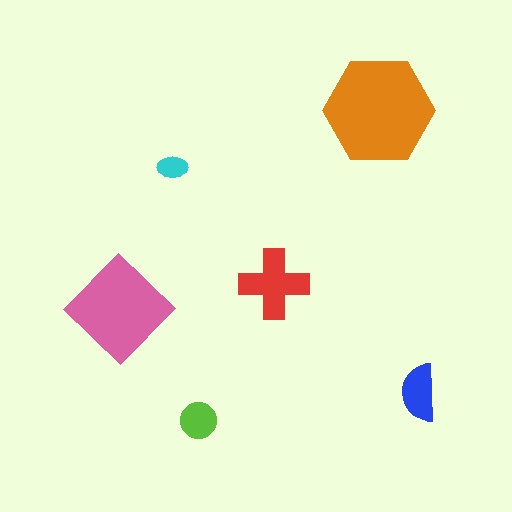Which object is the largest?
The orange hexagon.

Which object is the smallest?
The cyan ellipse.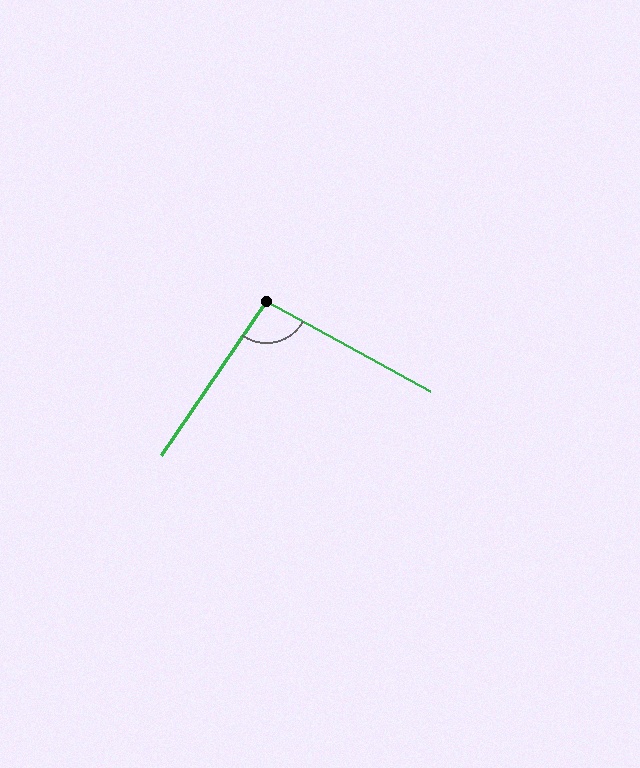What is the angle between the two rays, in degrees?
Approximately 96 degrees.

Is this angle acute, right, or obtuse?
It is obtuse.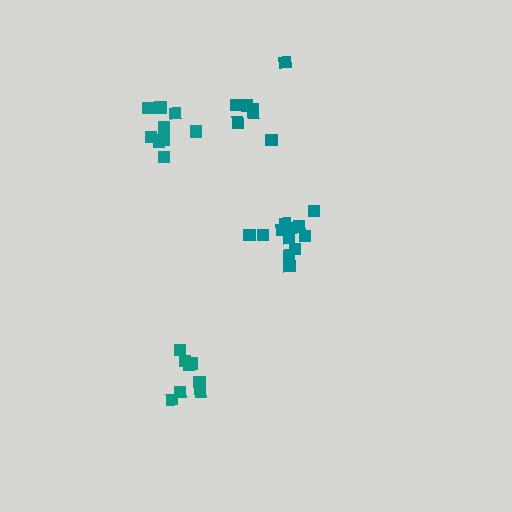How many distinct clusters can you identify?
There are 4 distinct clusters.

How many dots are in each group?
Group 1: 8 dots, Group 2: 9 dots, Group 3: 8 dots, Group 4: 12 dots (37 total).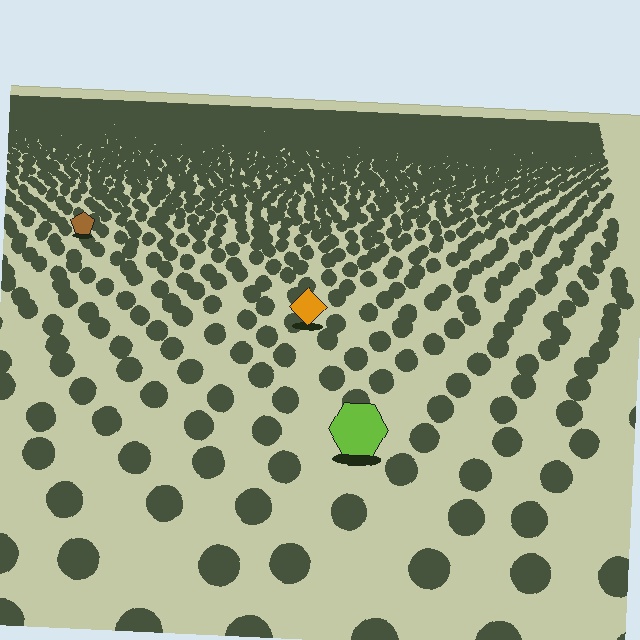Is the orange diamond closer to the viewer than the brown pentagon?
Yes. The orange diamond is closer — you can tell from the texture gradient: the ground texture is coarser near it.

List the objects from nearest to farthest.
From nearest to farthest: the lime hexagon, the orange diamond, the brown pentagon.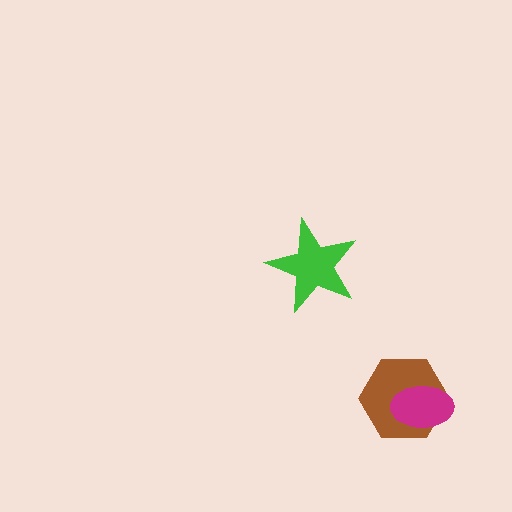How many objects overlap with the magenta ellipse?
1 object overlaps with the magenta ellipse.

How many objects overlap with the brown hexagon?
1 object overlaps with the brown hexagon.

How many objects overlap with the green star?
0 objects overlap with the green star.